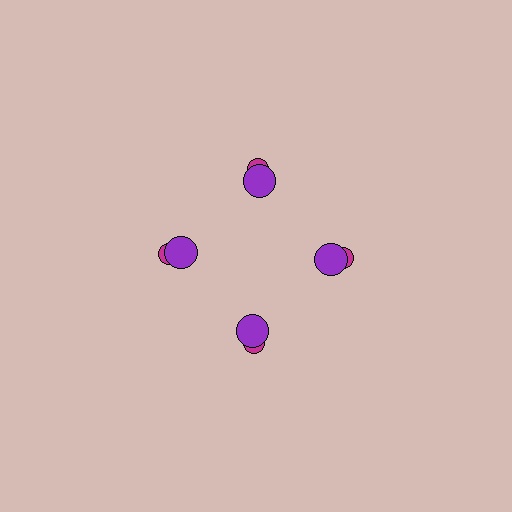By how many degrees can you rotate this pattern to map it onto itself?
The pattern maps onto itself every 90 degrees of rotation.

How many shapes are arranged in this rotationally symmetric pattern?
There are 8 shapes, arranged in 4 groups of 2.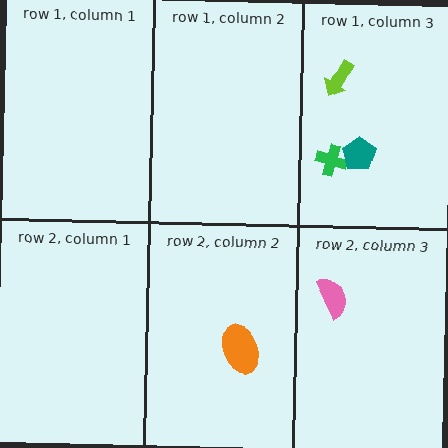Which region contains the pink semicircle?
The row 2, column 3 region.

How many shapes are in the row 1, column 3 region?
3.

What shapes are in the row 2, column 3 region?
The pink semicircle.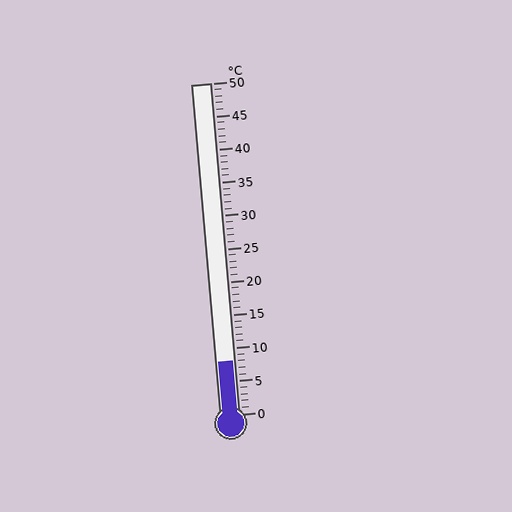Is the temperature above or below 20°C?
The temperature is below 20°C.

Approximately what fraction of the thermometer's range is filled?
The thermometer is filled to approximately 15% of its range.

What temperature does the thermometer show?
The thermometer shows approximately 8°C.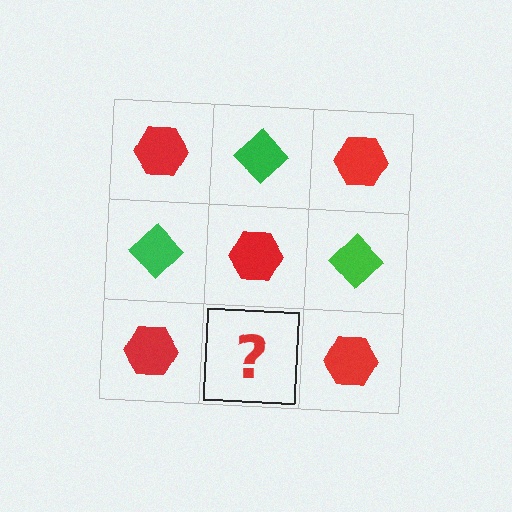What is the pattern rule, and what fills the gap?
The rule is that it alternates red hexagon and green diamond in a checkerboard pattern. The gap should be filled with a green diamond.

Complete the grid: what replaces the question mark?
The question mark should be replaced with a green diamond.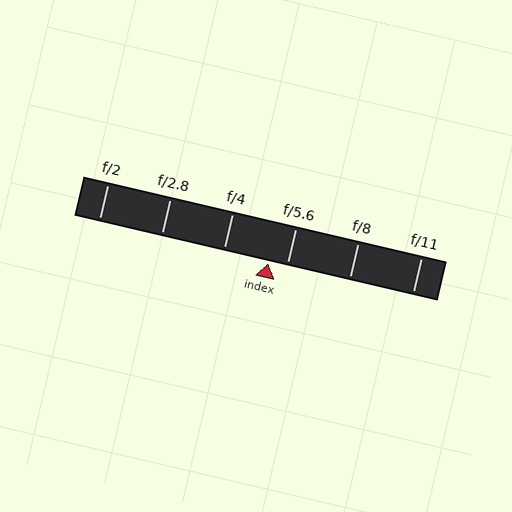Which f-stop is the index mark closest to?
The index mark is closest to f/5.6.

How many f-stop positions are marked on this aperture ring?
There are 6 f-stop positions marked.